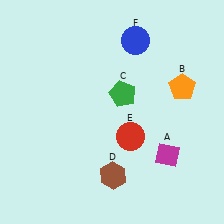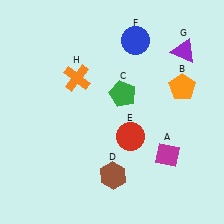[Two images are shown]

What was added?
A purple triangle (G), an orange cross (H) were added in Image 2.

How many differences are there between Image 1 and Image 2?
There are 2 differences between the two images.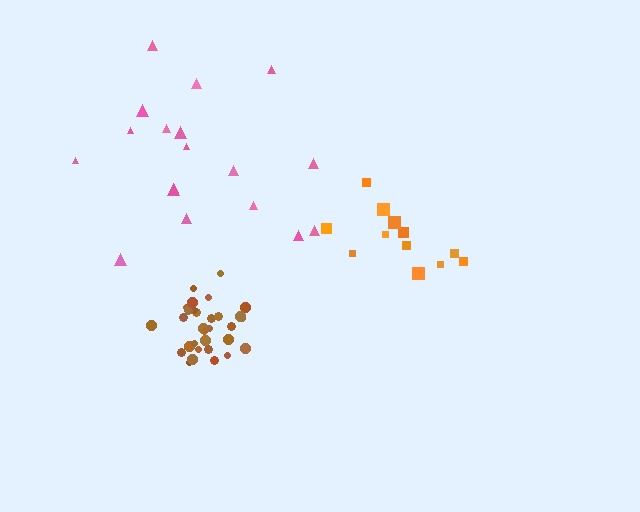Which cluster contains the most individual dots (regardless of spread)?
Brown (31).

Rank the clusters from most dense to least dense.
brown, orange, pink.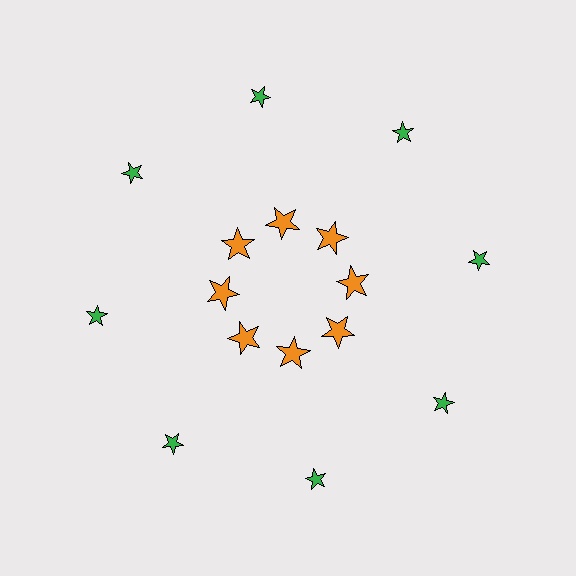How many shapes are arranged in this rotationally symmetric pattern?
There are 16 shapes, arranged in 8 groups of 2.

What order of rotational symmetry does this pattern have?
This pattern has 8-fold rotational symmetry.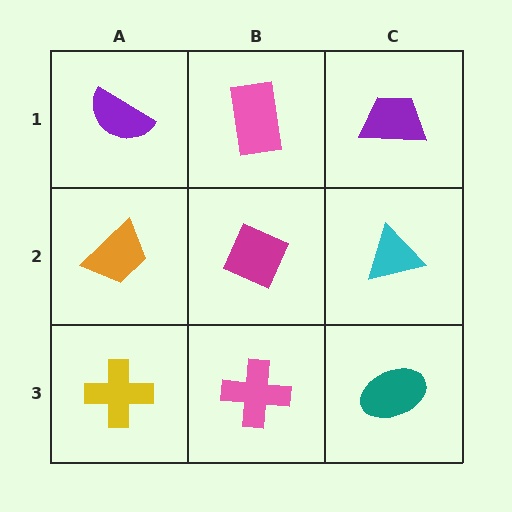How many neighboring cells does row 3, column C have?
2.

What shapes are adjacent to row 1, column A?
An orange trapezoid (row 2, column A), a pink rectangle (row 1, column B).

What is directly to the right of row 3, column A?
A pink cross.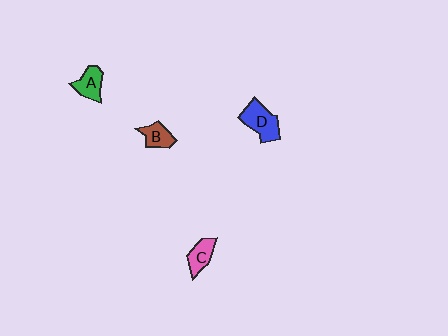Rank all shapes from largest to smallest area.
From largest to smallest: D (blue), A (green), C (pink), B (brown).